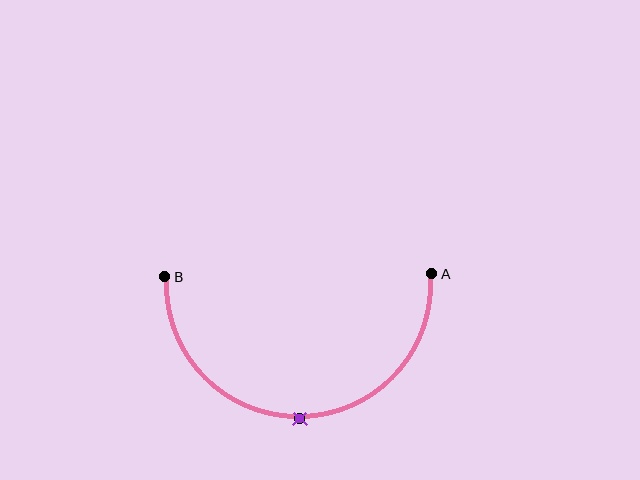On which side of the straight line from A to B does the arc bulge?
The arc bulges below the straight line connecting A and B.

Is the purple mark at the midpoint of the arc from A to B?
Yes. The purple mark lies on the arc at equal arc-length from both A and B — it is the arc midpoint.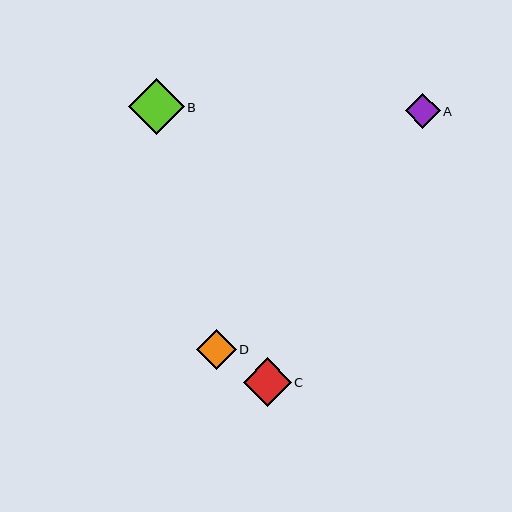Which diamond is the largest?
Diamond B is the largest with a size of approximately 56 pixels.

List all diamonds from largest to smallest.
From largest to smallest: B, C, D, A.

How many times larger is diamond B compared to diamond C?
Diamond B is approximately 1.2 times the size of diamond C.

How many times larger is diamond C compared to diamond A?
Diamond C is approximately 1.4 times the size of diamond A.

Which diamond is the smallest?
Diamond A is the smallest with a size of approximately 35 pixels.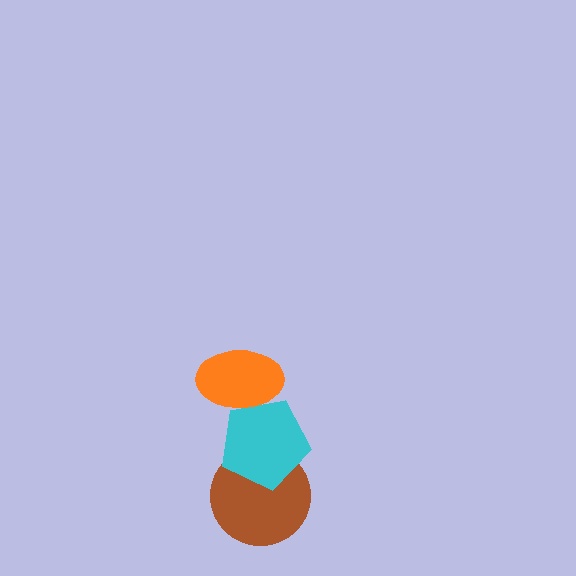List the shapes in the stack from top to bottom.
From top to bottom: the orange ellipse, the cyan pentagon, the brown circle.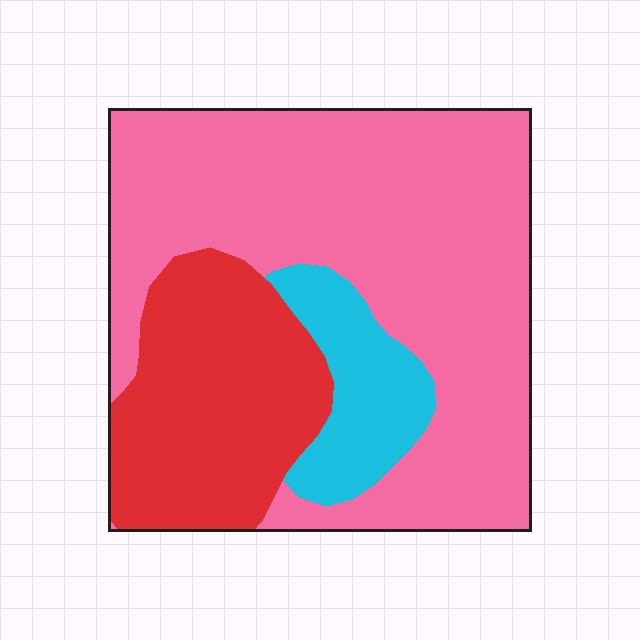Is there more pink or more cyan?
Pink.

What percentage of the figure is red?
Red covers 26% of the figure.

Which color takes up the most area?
Pink, at roughly 60%.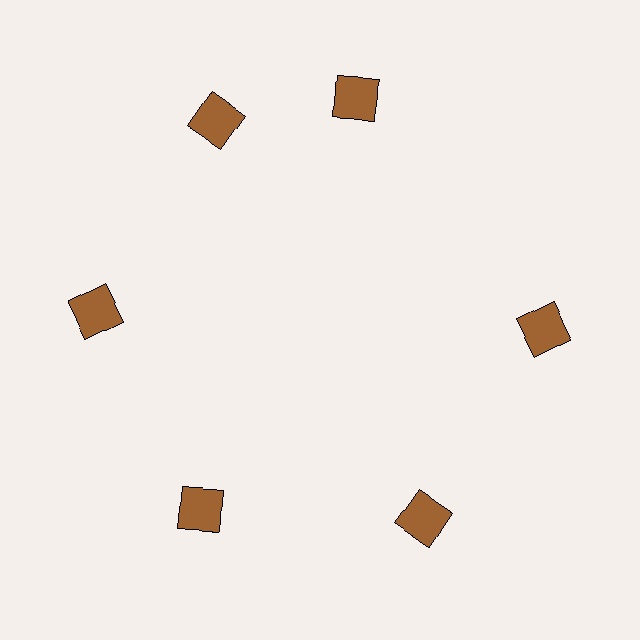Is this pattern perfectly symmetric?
No. The 6 brown squares are arranged in a ring, but one element near the 1 o'clock position is rotated out of alignment along the ring, breaking the 6-fold rotational symmetry.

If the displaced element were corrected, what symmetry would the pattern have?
It would have 6-fold rotational symmetry — the pattern would map onto itself every 60 degrees.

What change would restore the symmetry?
The symmetry would be restored by rotating it back into even spacing with its neighbors so that all 6 squares sit at equal angles and equal distance from the center.